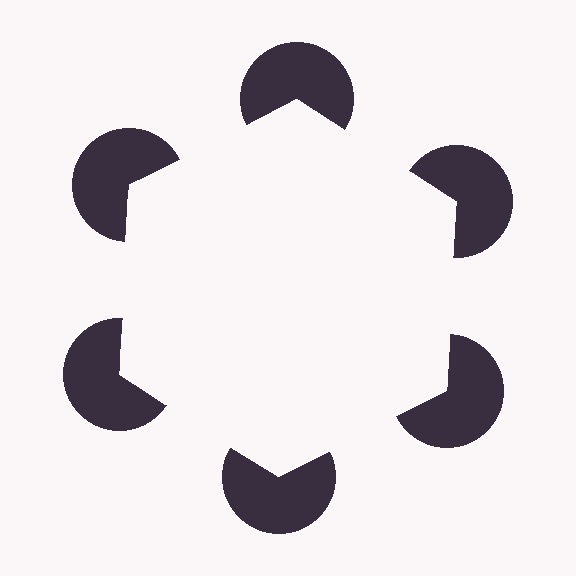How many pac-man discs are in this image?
There are 6 — one at each vertex of the illusory hexagon.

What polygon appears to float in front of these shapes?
An illusory hexagon — its edges are inferred from the aligned wedge cuts in the pac-man discs, not physically drawn.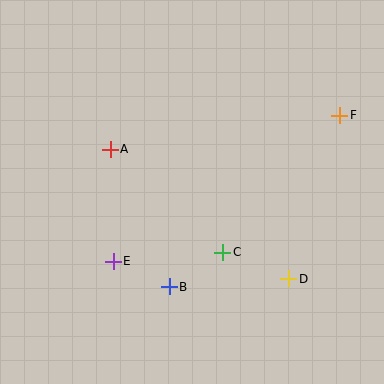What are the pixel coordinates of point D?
Point D is at (289, 279).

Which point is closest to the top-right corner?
Point F is closest to the top-right corner.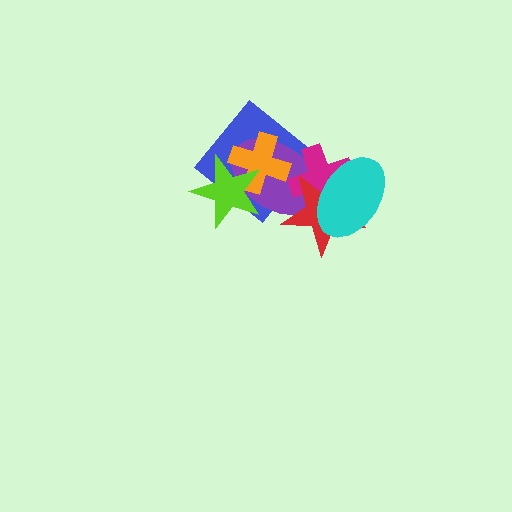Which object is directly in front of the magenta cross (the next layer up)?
The red star is directly in front of the magenta cross.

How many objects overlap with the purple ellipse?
6 objects overlap with the purple ellipse.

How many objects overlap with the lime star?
3 objects overlap with the lime star.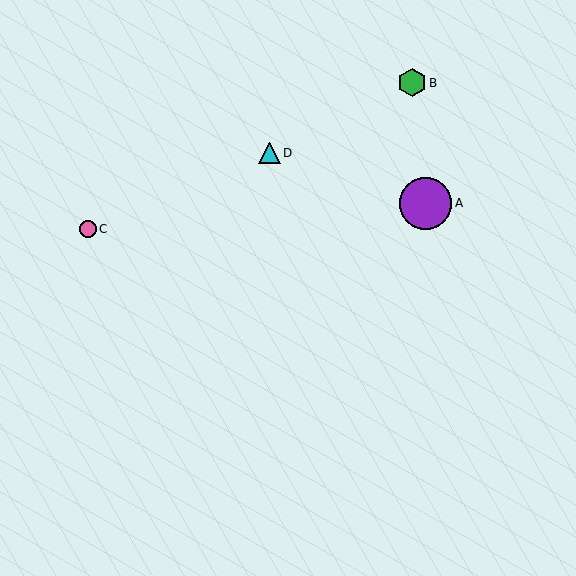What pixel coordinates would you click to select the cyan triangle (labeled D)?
Click at (269, 153) to select the cyan triangle D.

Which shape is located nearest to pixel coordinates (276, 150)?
The cyan triangle (labeled D) at (269, 153) is nearest to that location.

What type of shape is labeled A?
Shape A is a purple circle.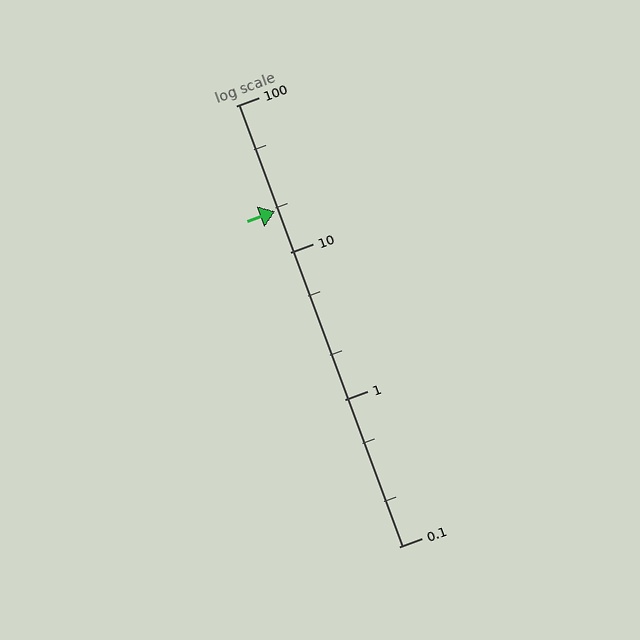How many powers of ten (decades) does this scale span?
The scale spans 3 decades, from 0.1 to 100.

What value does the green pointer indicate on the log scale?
The pointer indicates approximately 19.